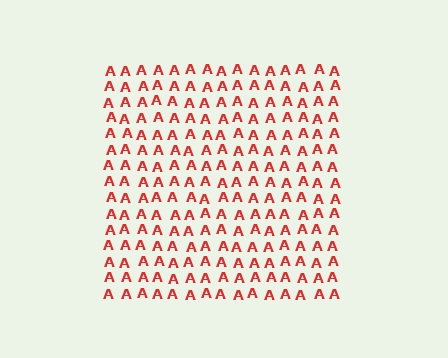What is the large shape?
The large shape is a square.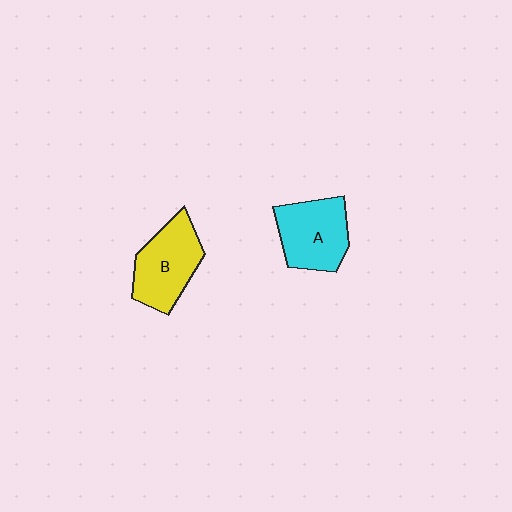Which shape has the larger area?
Shape B (yellow).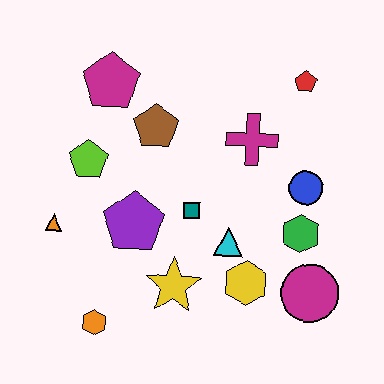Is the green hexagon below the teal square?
Yes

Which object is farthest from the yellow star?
The red pentagon is farthest from the yellow star.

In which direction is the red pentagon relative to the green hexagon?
The red pentagon is above the green hexagon.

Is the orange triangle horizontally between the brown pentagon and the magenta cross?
No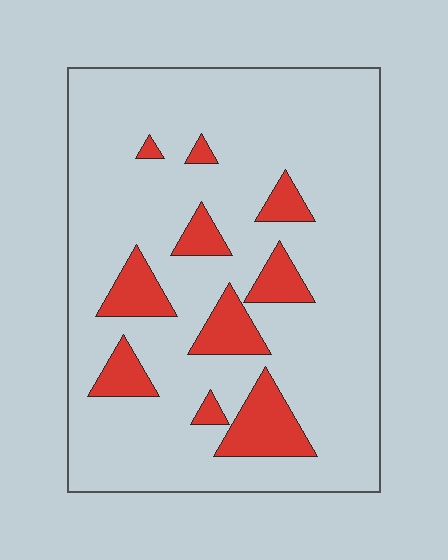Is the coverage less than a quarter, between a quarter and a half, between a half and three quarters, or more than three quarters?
Less than a quarter.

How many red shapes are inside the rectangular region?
10.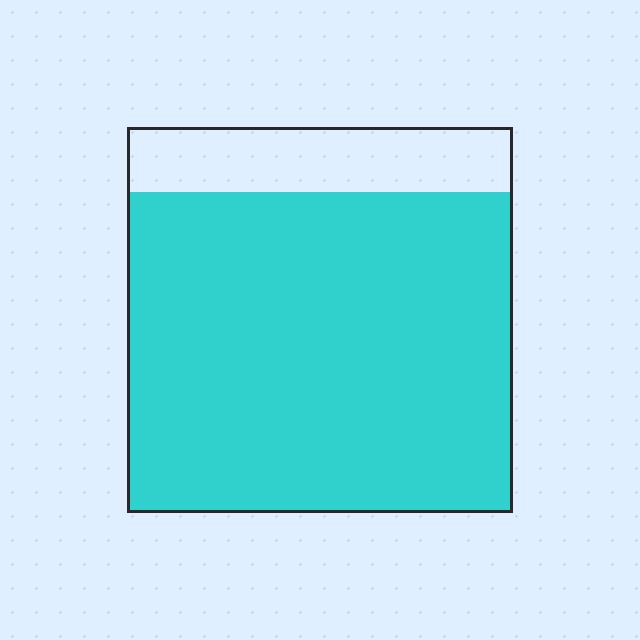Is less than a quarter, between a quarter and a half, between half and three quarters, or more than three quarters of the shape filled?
More than three quarters.